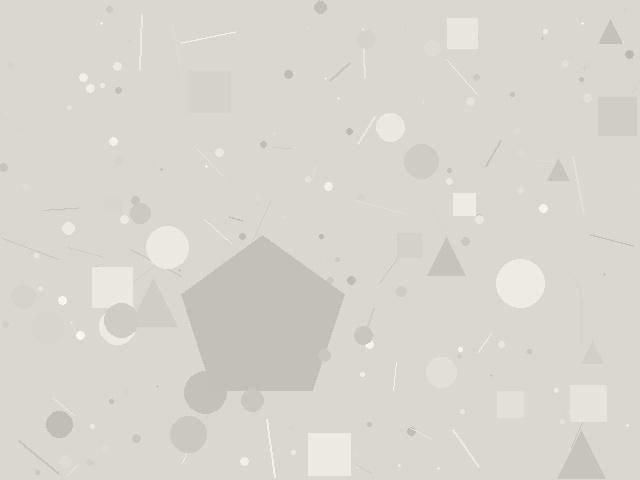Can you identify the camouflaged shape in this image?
The camouflaged shape is a pentagon.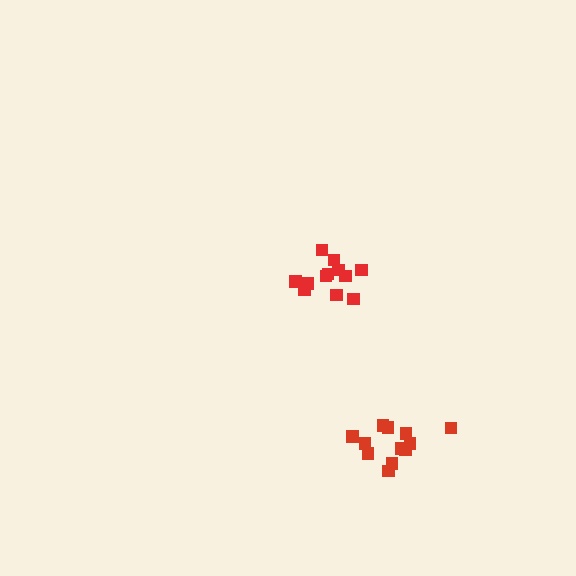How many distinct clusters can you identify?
There are 2 distinct clusters.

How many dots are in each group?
Group 1: 12 dots, Group 2: 12 dots (24 total).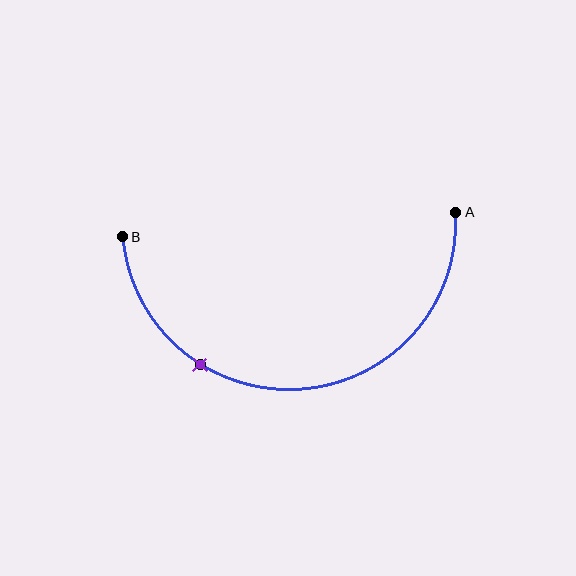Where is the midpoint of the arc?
The arc midpoint is the point on the curve farthest from the straight line joining A and B. It sits below that line.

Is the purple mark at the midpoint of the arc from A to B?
No. The purple mark lies on the arc but is closer to endpoint B. The arc midpoint would be at the point on the curve equidistant along the arc from both A and B.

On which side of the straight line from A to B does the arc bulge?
The arc bulges below the straight line connecting A and B.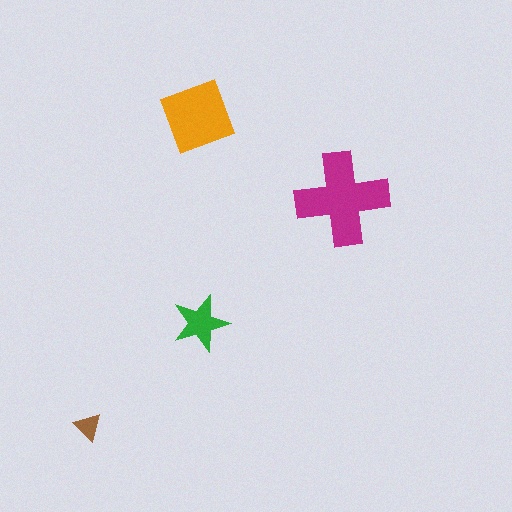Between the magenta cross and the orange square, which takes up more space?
The magenta cross.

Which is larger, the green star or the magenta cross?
The magenta cross.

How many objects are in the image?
There are 4 objects in the image.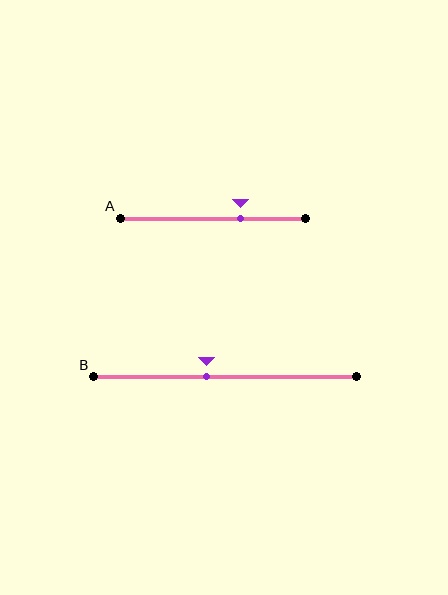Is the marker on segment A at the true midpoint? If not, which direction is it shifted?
No, the marker on segment A is shifted to the right by about 15% of the segment length.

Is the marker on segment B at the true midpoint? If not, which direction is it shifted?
No, the marker on segment B is shifted to the left by about 7% of the segment length.